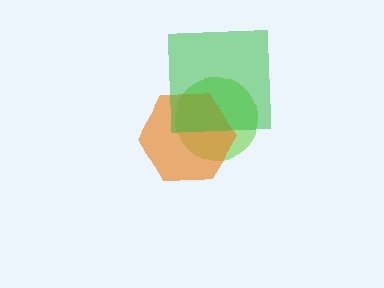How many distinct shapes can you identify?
There are 3 distinct shapes: a lime circle, an orange hexagon, a green square.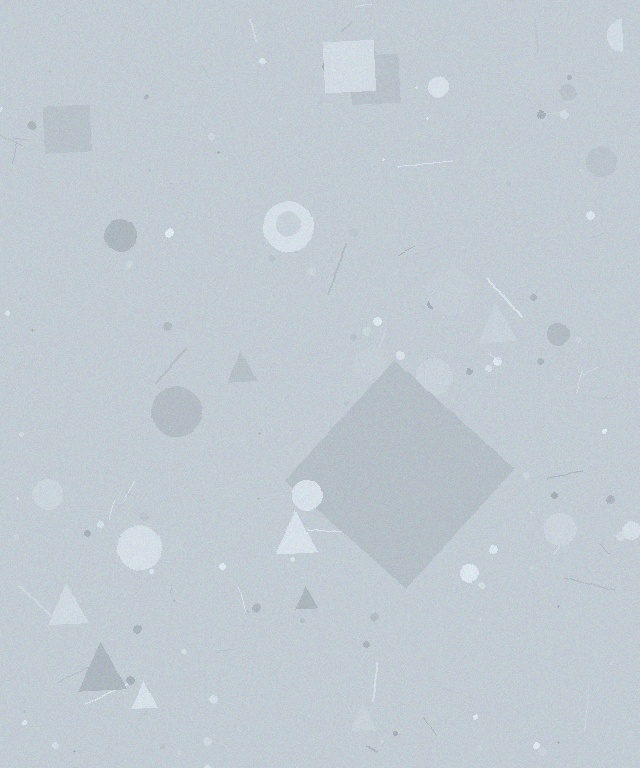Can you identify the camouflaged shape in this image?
The camouflaged shape is a diamond.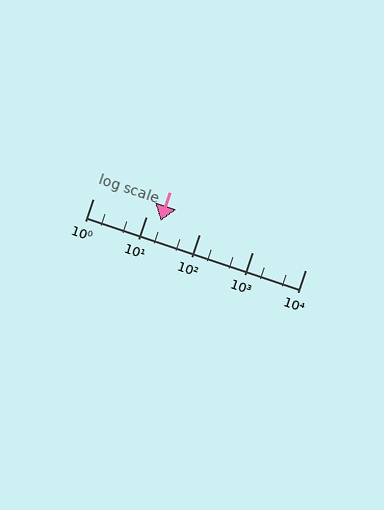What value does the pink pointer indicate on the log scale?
The pointer indicates approximately 19.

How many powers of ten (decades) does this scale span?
The scale spans 4 decades, from 1 to 10000.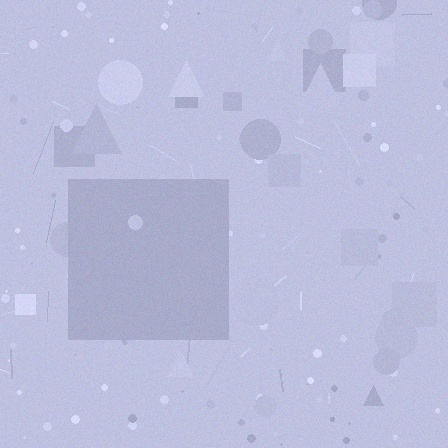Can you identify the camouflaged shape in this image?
The camouflaged shape is a square.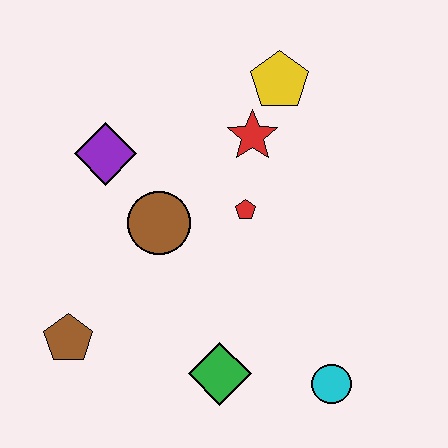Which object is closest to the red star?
The yellow pentagon is closest to the red star.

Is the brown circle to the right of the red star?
No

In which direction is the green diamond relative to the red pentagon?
The green diamond is below the red pentagon.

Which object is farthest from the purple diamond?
The cyan circle is farthest from the purple diamond.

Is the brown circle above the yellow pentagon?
No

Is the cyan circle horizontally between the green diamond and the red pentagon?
No